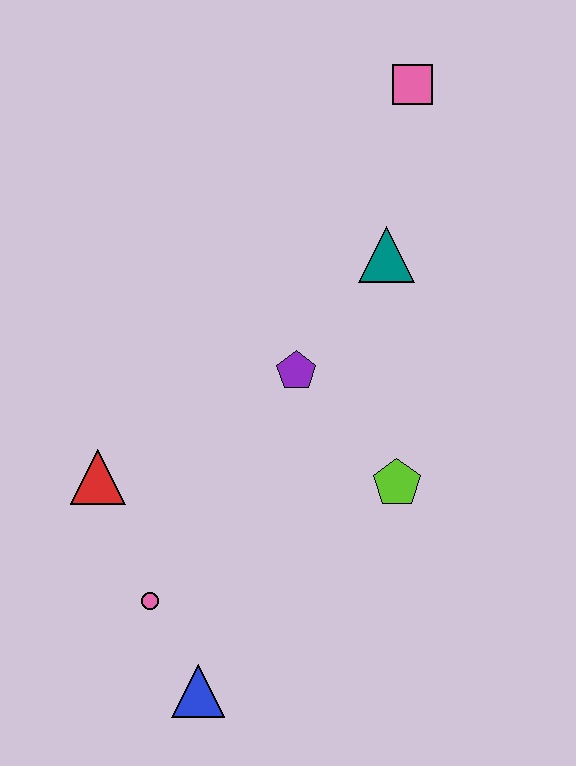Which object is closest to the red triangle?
The pink circle is closest to the red triangle.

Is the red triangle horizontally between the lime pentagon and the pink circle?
No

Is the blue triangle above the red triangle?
No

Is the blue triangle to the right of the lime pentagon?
No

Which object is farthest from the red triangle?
The pink square is farthest from the red triangle.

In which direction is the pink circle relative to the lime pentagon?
The pink circle is to the left of the lime pentagon.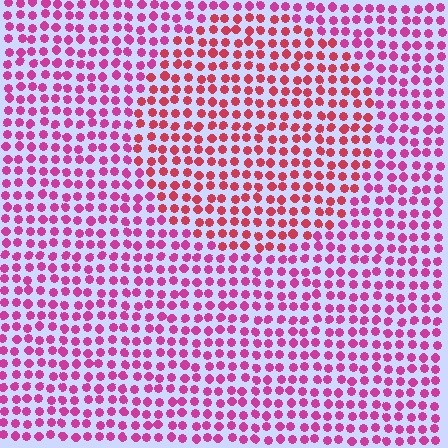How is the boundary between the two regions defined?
The boundary is defined purely by a slight shift in hue (about 29 degrees). Spacing, size, and orientation are identical on both sides.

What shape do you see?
I see a circle.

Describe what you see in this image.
The image is filled with small magenta elements in a uniform arrangement. A circle-shaped region is visible where the elements are tinted to a slightly different hue, forming a subtle color boundary.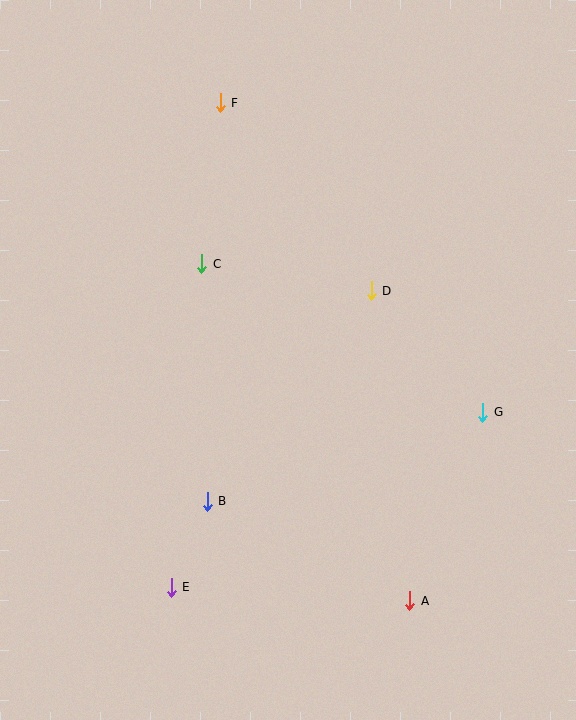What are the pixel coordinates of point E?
Point E is at (171, 587).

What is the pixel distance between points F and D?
The distance between F and D is 241 pixels.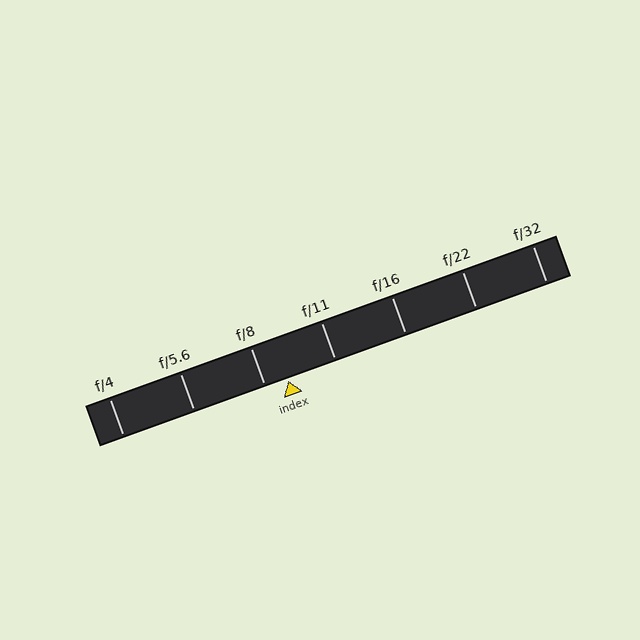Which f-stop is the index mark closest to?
The index mark is closest to f/8.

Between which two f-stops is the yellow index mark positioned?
The index mark is between f/8 and f/11.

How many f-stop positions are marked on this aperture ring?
There are 7 f-stop positions marked.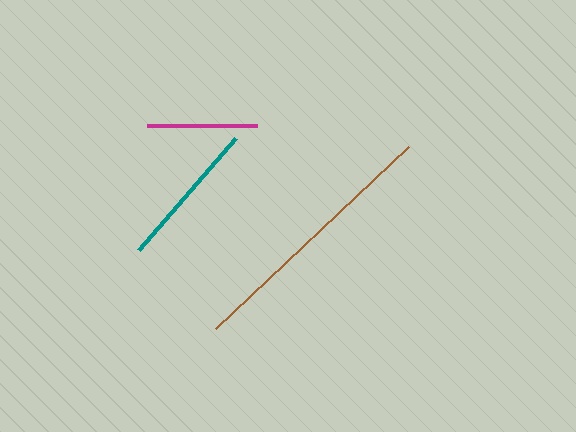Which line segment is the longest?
The brown line is the longest at approximately 266 pixels.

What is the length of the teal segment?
The teal segment is approximately 147 pixels long.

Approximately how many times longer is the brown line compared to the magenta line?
The brown line is approximately 2.4 times the length of the magenta line.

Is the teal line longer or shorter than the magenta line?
The teal line is longer than the magenta line.